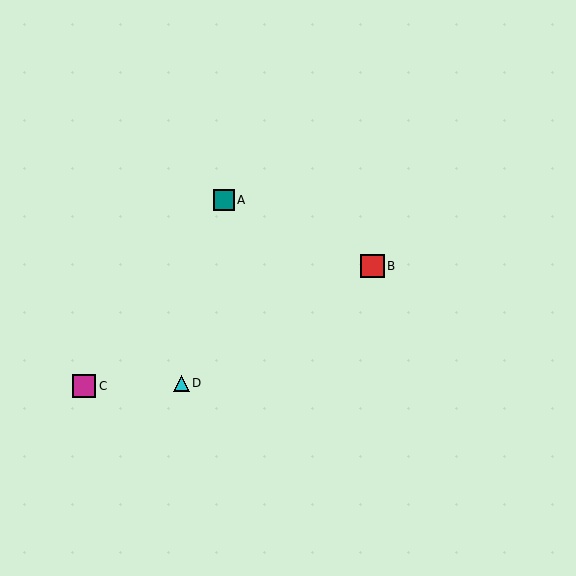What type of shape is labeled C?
Shape C is a magenta square.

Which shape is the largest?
The red square (labeled B) is the largest.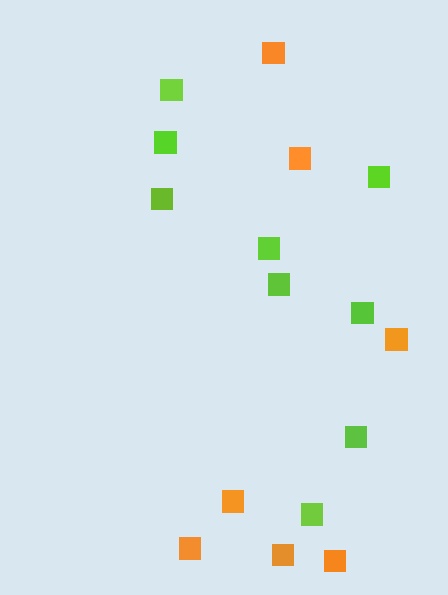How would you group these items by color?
There are 2 groups: one group of lime squares (9) and one group of orange squares (7).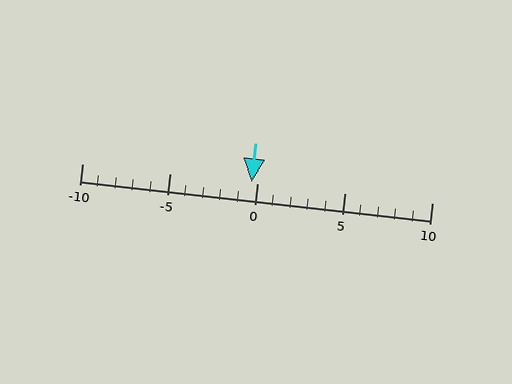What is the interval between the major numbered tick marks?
The major tick marks are spaced 5 units apart.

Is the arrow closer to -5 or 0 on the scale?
The arrow is closer to 0.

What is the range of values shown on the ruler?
The ruler shows values from -10 to 10.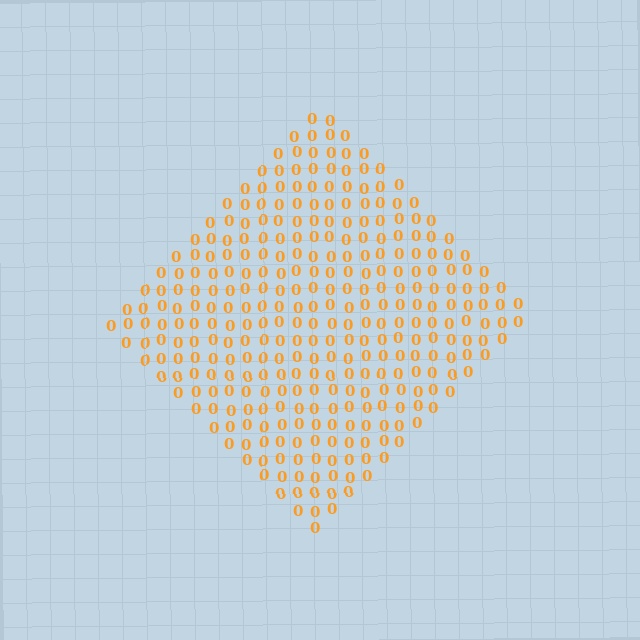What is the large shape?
The large shape is a diamond.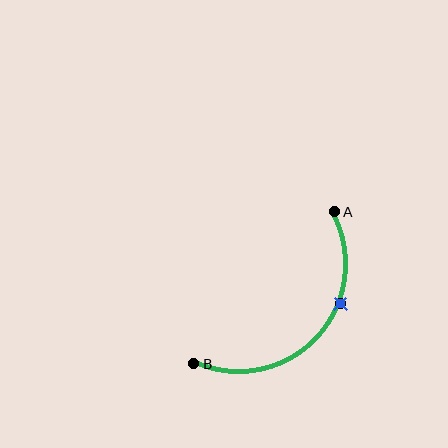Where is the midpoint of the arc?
The arc midpoint is the point on the curve farthest from the straight line joining A and B. It sits below and to the right of that line.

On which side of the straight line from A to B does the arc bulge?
The arc bulges below and to the right of the straight line connecting A and B.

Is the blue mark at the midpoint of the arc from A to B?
No. The blue mark lies on the arc but is closer to endpoint A. The arc midpoint would be at the point on the curve equidistant along the arc from both A and B.